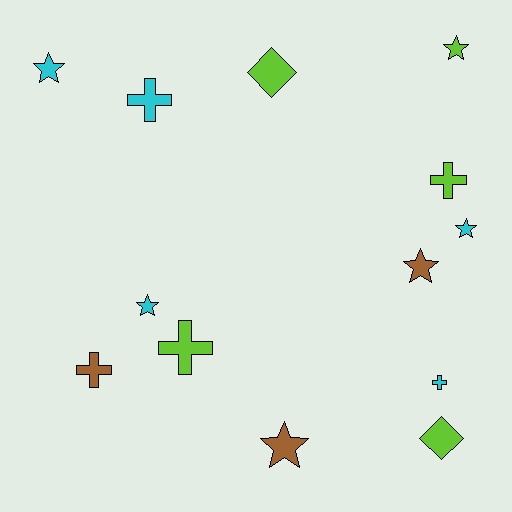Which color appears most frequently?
Lime, with 5 objects.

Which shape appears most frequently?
Star, with 6 objects.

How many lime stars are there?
There is 1 lime star.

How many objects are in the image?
There are 13 objects.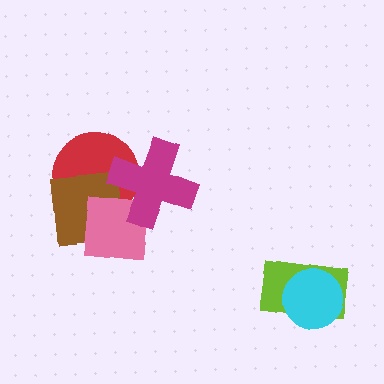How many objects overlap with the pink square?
3 objects overlap with the pink square.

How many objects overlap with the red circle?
3 objects overlap with the red circle.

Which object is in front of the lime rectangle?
The cyan circle is in front of the lime rectangle.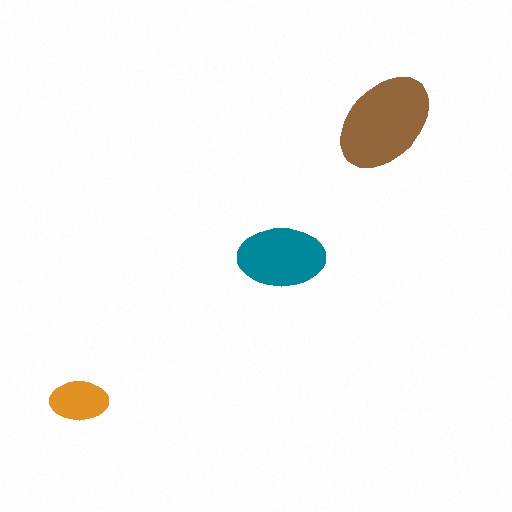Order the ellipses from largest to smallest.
the brown one, the teal one, the orange one.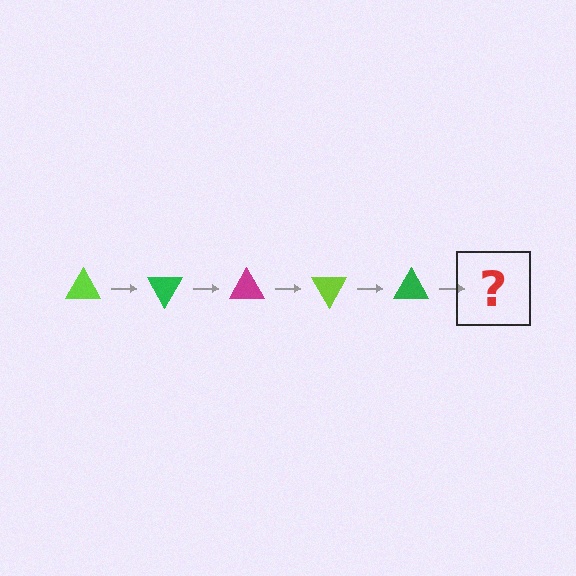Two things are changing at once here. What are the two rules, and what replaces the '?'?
The two rules are that it rotates 60 degrees each step and the color cycles through lime, green, and magenta. The '?' should be a magenta triangle, rotated 300 degrees from the start.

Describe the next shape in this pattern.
It should be a magenta triangle, rotated 300 degrees from the start.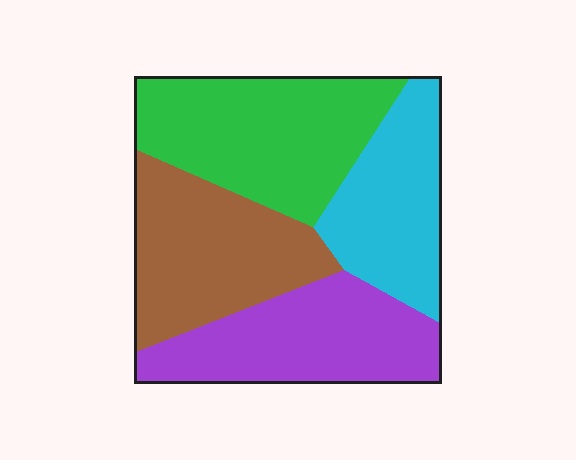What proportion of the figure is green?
Green covers about 30% of the figure.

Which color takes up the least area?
Cyan, at roughly 20%.